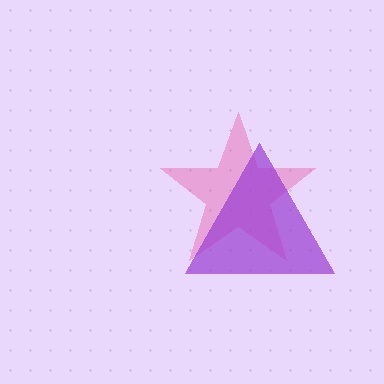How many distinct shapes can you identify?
There are 2 distinct shapes: a pink star, a purple triangle.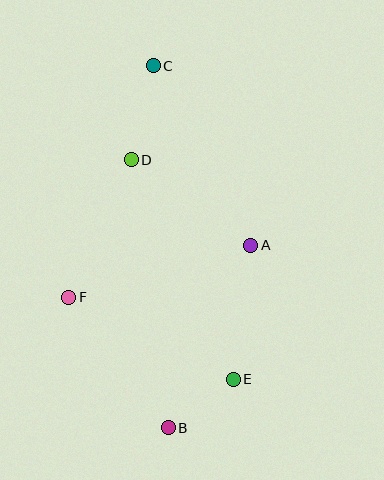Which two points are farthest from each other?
Points B and C are farthest from each other.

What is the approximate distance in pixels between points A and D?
The distance between A and D is approximately 147 pixels.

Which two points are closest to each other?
Points B and E are closest to each other.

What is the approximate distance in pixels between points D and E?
The distance between D and E is approximately 242 pixels.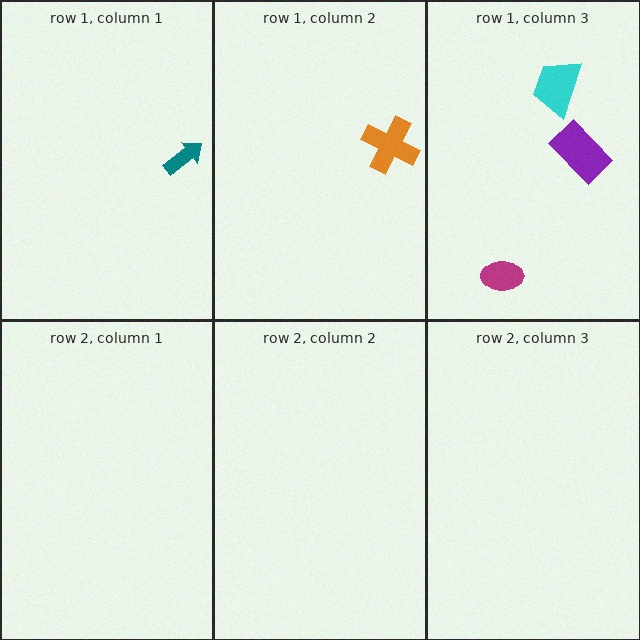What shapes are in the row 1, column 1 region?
The teal arrow.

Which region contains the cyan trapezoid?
The row 1, column 3 region.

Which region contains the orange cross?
The row 1, column 2 region.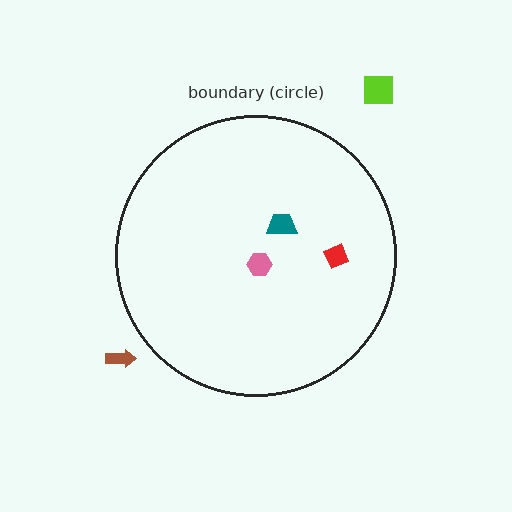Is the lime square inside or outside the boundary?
Outside.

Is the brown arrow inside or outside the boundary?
Outside.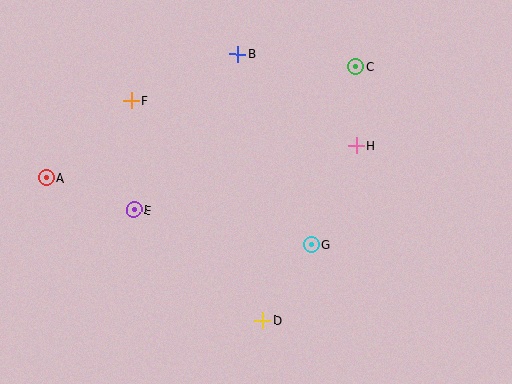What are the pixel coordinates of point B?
Point B is at (238, 54).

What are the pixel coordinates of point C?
Point C is at (356, 66).